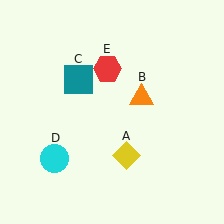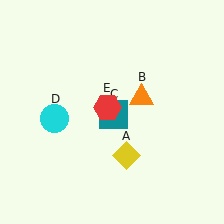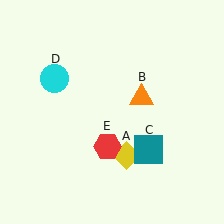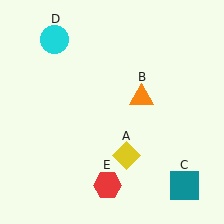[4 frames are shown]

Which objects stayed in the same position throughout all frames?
Yellow diamond (object A) and orange triangle (object B) remained stationary.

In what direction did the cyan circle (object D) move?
The cyan circle (object D) moved up.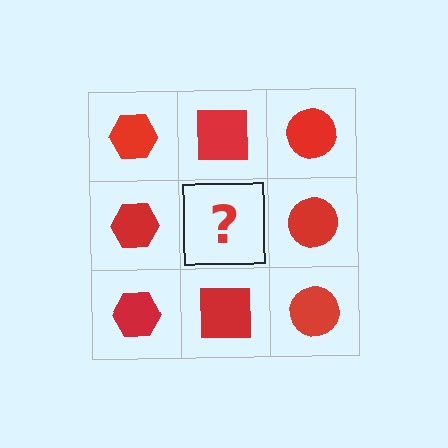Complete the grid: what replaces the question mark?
The question mark should be replaced with a red square.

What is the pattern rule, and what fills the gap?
The rule is that each column has a consistent shape. The gap should be filled with a red square.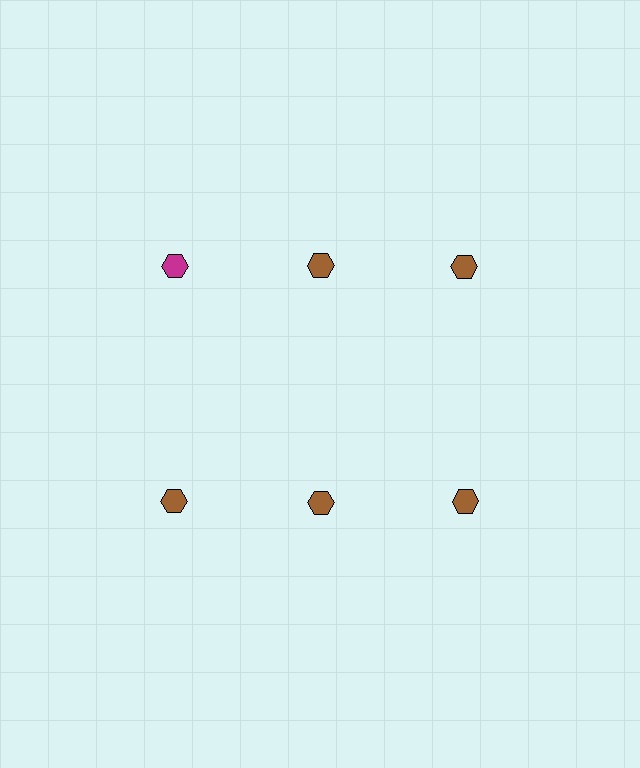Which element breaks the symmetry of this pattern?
The magenta hexagon in the top row, leftmost column breaks the symmetry. All other shapes are brown hexagons.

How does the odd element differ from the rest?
It has a different color: magenta instead of brown.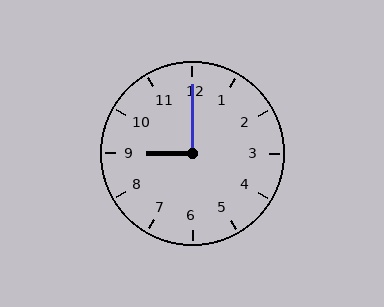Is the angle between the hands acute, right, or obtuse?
It is right.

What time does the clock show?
9:00.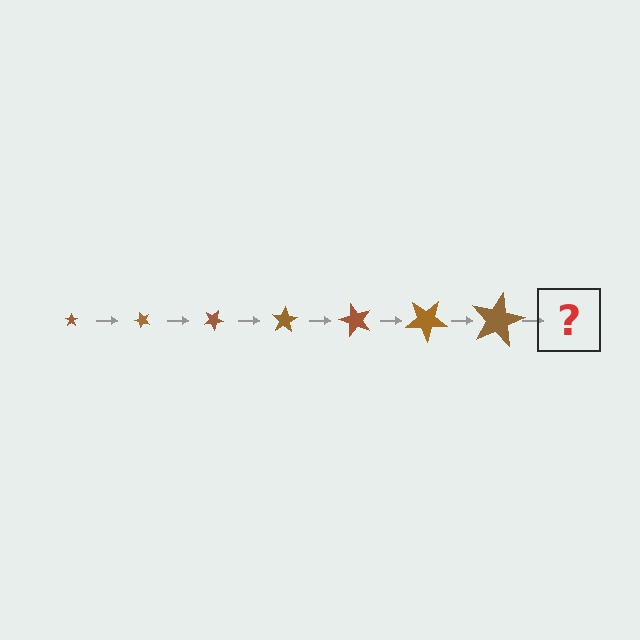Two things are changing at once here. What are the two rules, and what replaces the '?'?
The two rules are that the star grows larger each step and it rotates 50 degrees each step. The '?' should be a star, larger than the previous one and rotated 350 degrees from the start.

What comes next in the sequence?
The next element should be a star, larger than the previous one and rotated 350 degrees from the start.